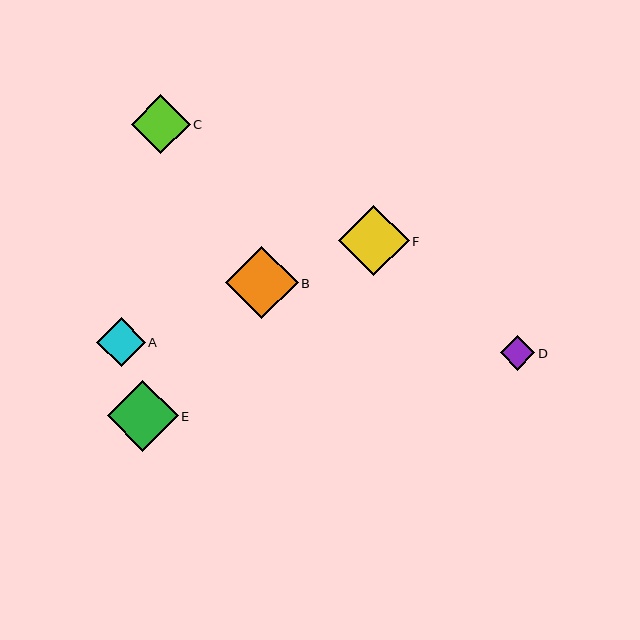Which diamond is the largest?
Diamond B is the largest with a size of approximately 73 pixels.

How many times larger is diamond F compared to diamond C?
Diamond F is approximately 1.2 times the size of diamond C.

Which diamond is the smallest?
Diamond D is the smallest with a size of approximately 34 pixels.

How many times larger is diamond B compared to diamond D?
Diamond B is approximately 2.1 times the size of diamond D.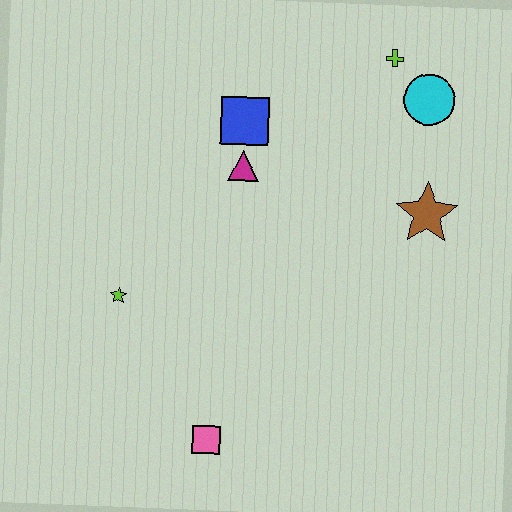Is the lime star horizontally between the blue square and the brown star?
No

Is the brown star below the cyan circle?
Yes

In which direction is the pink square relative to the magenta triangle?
The pink square is below the magenta triangle.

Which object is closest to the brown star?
The cyan circle is closest to the brown star.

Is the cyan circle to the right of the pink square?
Yes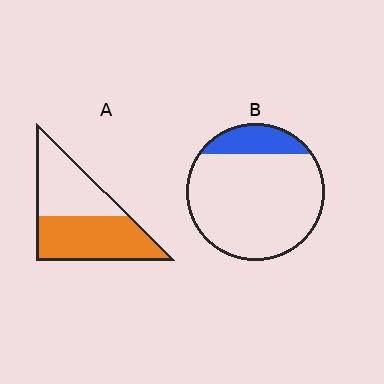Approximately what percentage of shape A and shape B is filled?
A is approximately 55% and B is approximately 15%.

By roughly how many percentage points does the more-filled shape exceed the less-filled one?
By roughly 40 percentage points (A over B).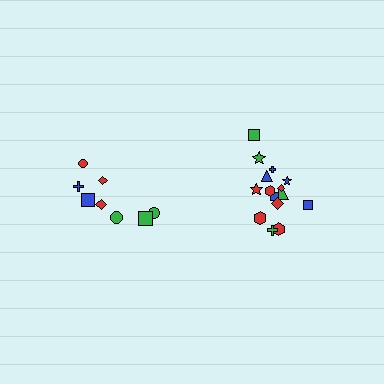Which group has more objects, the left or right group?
The right group.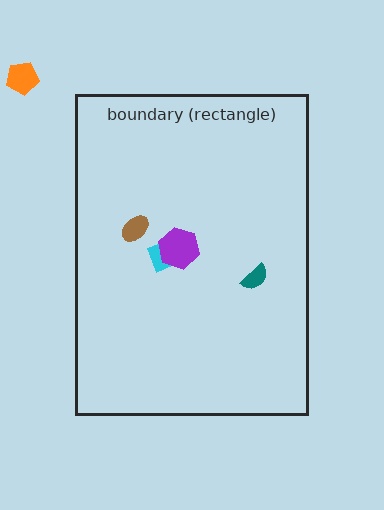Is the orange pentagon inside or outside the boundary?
Outside.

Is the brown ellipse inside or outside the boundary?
Inside.